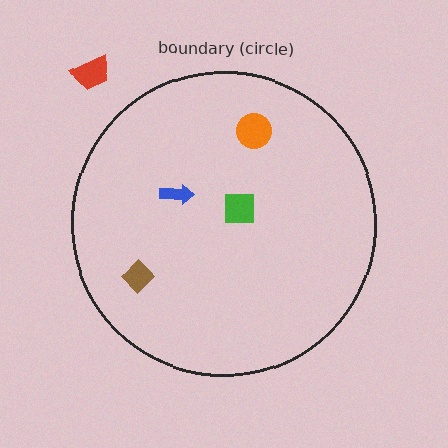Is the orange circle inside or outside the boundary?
Inside.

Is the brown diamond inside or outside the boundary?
Inside.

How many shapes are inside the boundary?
4 inside, 1 outside.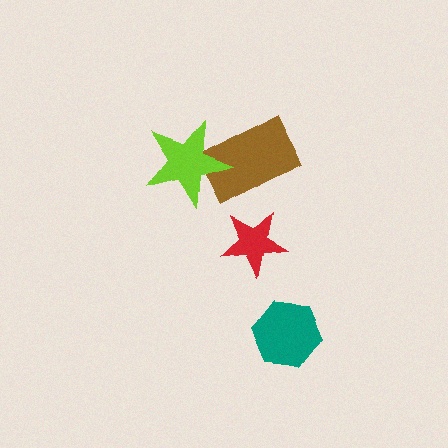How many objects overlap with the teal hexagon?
0 objects overlap with the teal hexagon.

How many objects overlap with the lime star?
1 object overlaps with the lime star.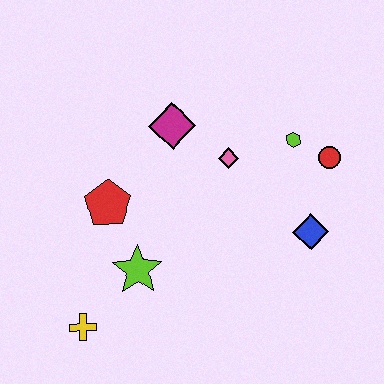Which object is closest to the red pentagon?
The lime star is closest to the red pentagon.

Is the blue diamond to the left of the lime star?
No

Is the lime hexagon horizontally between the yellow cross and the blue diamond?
Yes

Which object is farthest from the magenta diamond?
The yellow cross is farthest from the magenta diamond.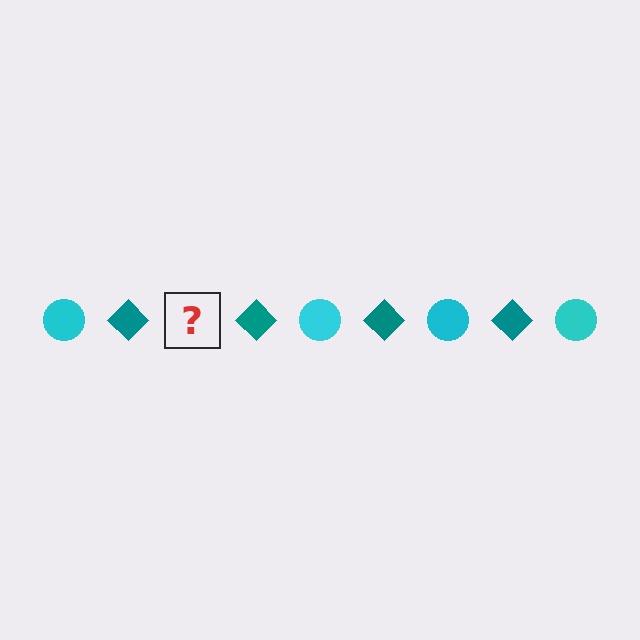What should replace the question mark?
The question mark should be replaced with a cyan circle.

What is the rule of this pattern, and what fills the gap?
The rule is that the pattern alternates between cyan circle and teal diamond. The gap should be filled with a cyan circle.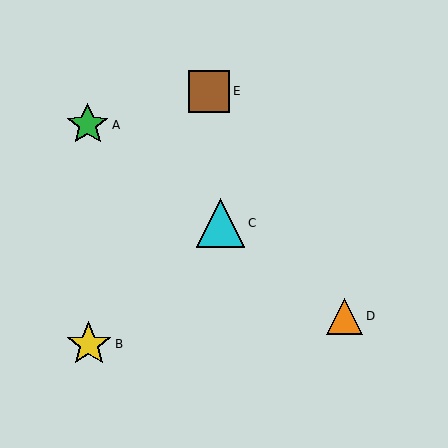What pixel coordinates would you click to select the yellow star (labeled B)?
Click at (89, 344) to select the yellow star B.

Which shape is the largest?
The cyan triangle (labeled C) is the largest.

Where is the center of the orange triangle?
The center of the orange triangle is at (344, 316).